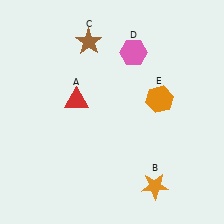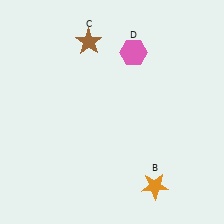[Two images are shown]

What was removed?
The red triangle (A), the orange hexagon (E) were removed in Image 2.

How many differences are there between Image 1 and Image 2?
There are 2 differences between the two images.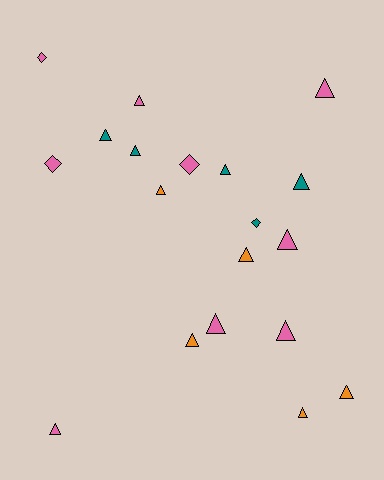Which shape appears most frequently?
Triangle, with 15 objects.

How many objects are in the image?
There are 19 objects.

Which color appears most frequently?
Pink, with 9 objects.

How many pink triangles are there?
There are 6 pink triangles.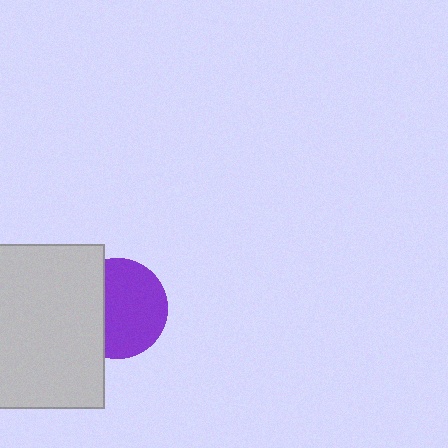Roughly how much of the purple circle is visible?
Most of it is visible (roughly 65%).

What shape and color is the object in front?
The object in front is a light gray rectangle.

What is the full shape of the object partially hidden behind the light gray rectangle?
The partially hidden object is a purple circle.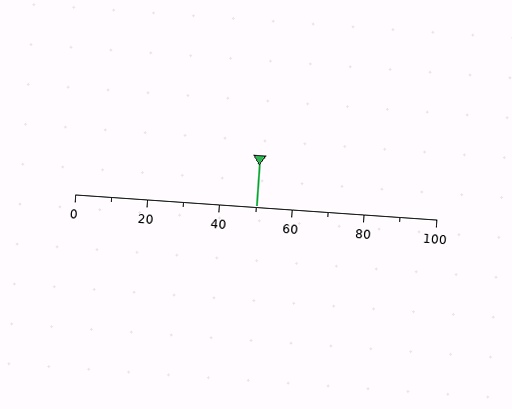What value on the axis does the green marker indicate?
The marker indicates approximately 50.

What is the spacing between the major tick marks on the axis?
The major ticks are spaced 20 apart.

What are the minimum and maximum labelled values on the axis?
The axis runs from 0 to 100.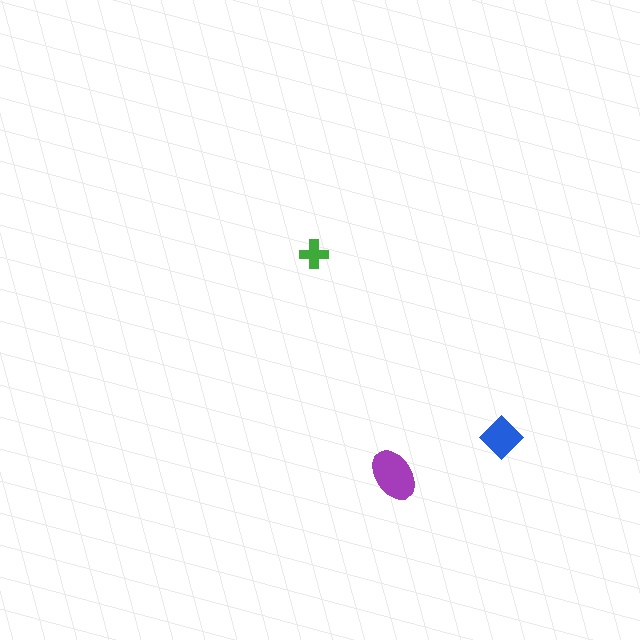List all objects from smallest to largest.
The green cross, the blue diamond, the purple ellipse.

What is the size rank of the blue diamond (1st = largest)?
2nd.